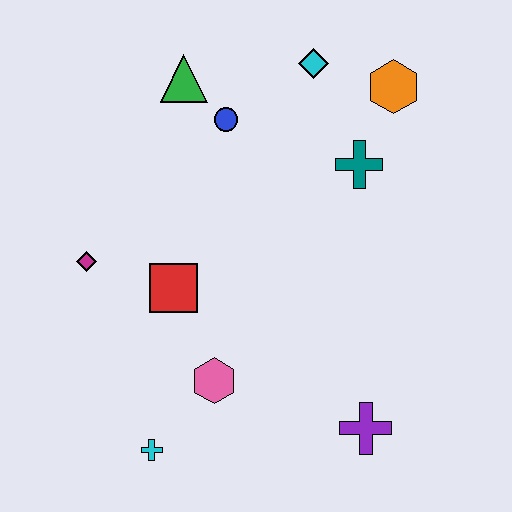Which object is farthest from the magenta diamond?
The orange hexagon is farthest from the magenta diamond.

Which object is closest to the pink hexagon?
The cyan cross is closest to the pink hexagon.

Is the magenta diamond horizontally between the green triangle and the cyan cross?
No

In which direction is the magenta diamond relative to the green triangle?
The magenta diamond is below the green triangle.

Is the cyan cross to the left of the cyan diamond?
Yes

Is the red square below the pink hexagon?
No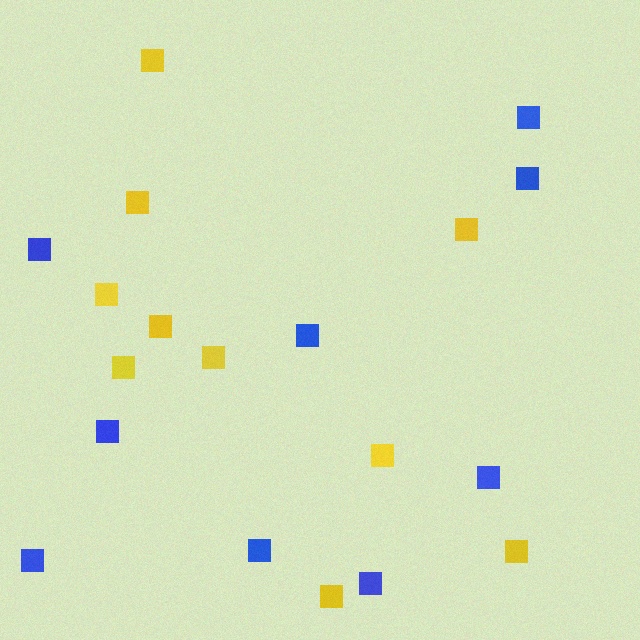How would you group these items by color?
There are 2 groups: one group of yellow squares (10) and one group of blue squares (9).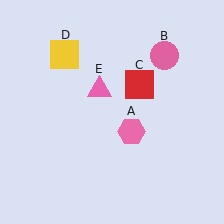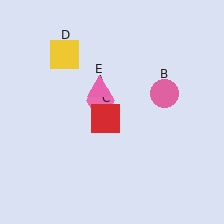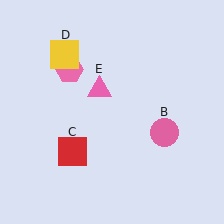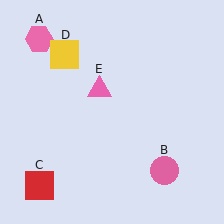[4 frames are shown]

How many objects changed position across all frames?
3 objects changed position: pink hexagon (object A), pink circle (object B), red square (object C).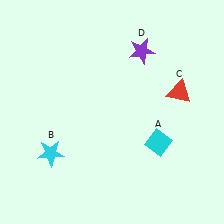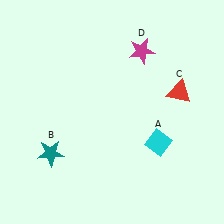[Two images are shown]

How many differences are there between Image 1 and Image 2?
There are 2 differences between the two images.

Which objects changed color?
B changed from cyan to teal. D changed from purple to magenta.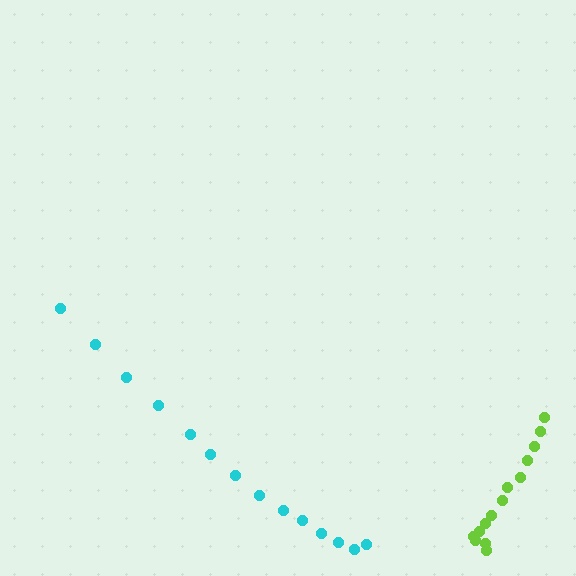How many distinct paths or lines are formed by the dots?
There are 2 distinct paths.